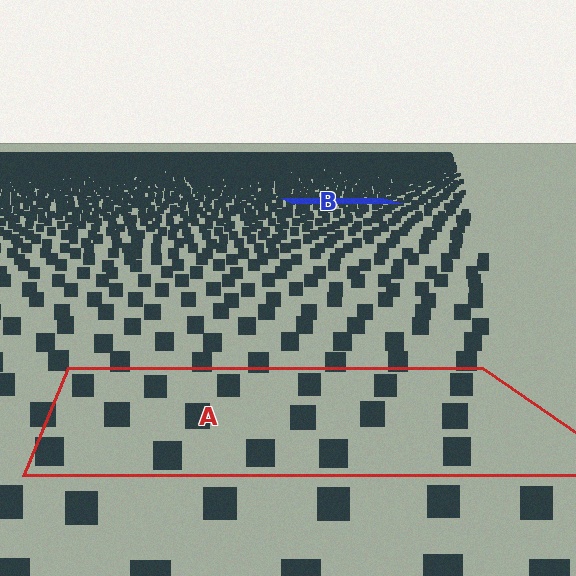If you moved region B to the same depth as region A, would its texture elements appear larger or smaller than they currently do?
They would appear larger. At a closer depth, the same texture elements are projected at a bigger on-screen size.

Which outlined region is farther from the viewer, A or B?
Region B is farther from the viewer — the texture elements inside it appear smaller and more densely packed.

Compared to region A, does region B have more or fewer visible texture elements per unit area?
Region B has more texture elements per unit area — they are packed more densely because it is farther away.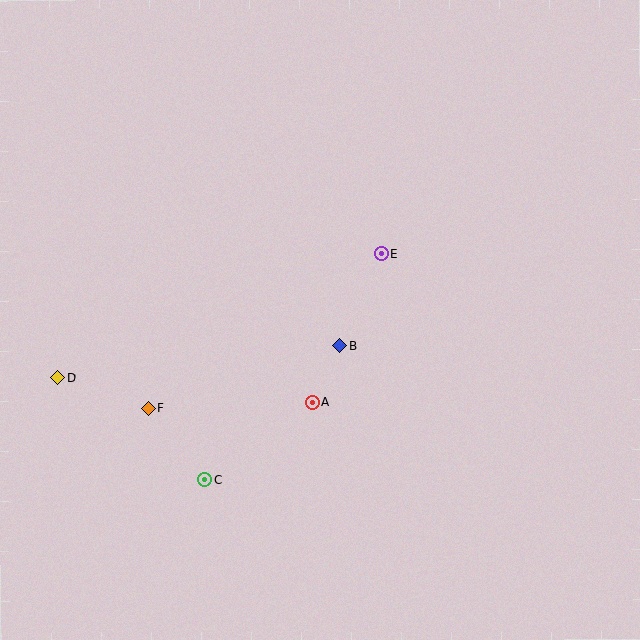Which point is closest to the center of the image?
Point B at (340, 346) is closest to the center.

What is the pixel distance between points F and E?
The distance between F and E is 279 pixels.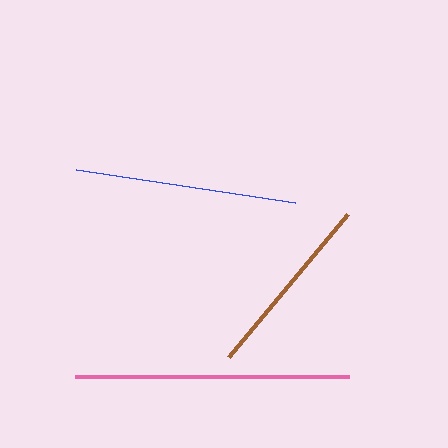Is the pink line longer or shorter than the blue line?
The pink line is longer than the blue line.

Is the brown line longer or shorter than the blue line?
The blue line is longer than the brown line.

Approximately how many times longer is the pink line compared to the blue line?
The pink line is approximately 1.2 times the length of the blue line.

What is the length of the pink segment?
The pink segment is approximately 273 pixels long.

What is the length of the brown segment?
The brown segment is approximately 186 pixels long.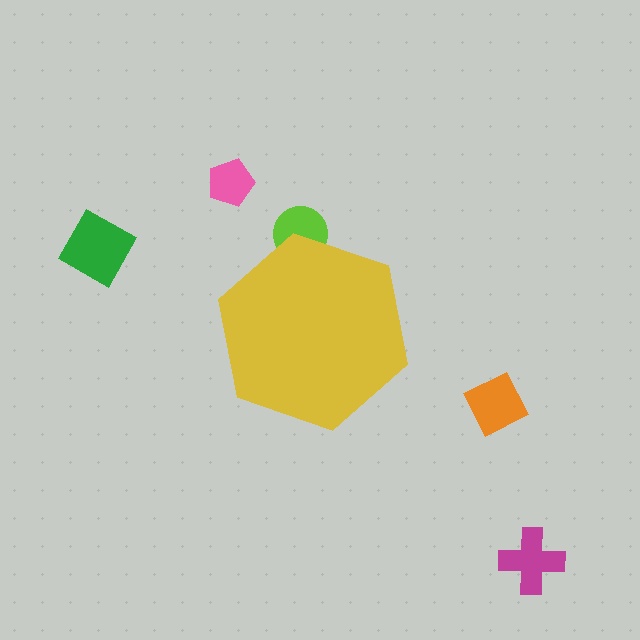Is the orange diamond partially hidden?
No, the orange diamond is fully visible.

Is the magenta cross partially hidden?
No, the magenta cross is fully visible.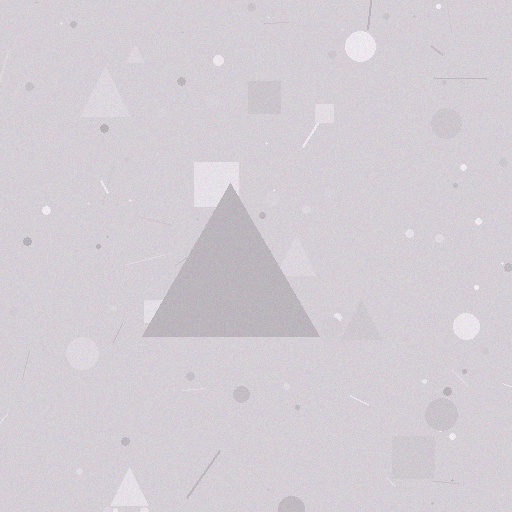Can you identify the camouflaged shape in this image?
The camouflaged shape is a triangle.